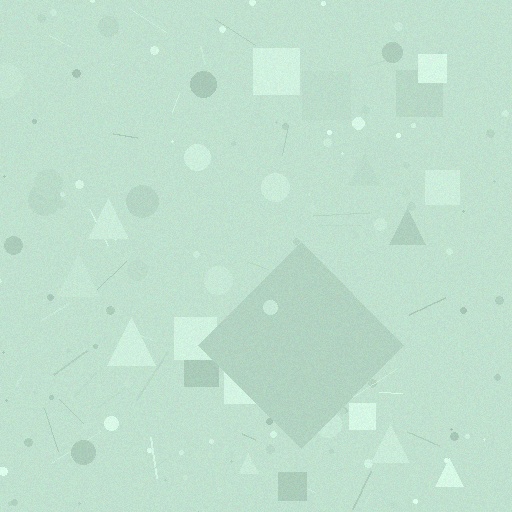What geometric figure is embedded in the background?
A diamond is embedded in the background.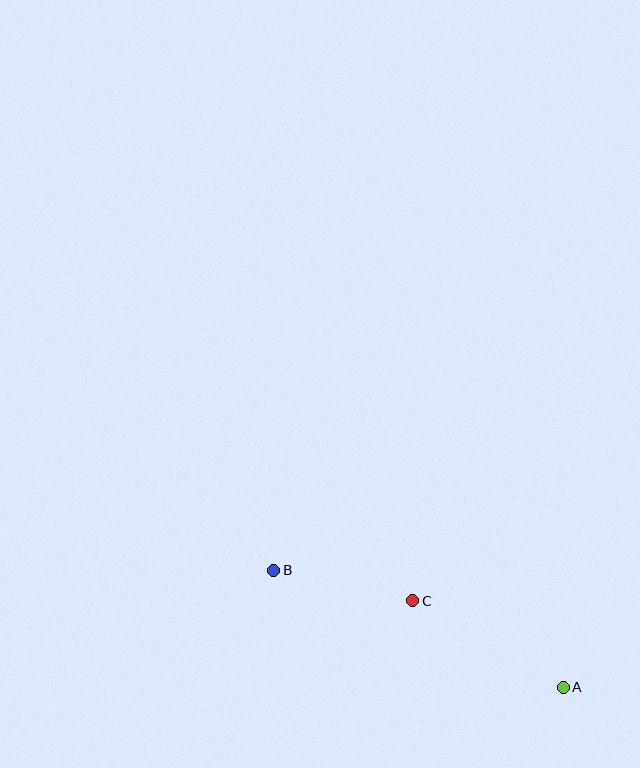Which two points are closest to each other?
Points B and C are closest to each other.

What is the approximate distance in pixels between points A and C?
The distance between A and C is approximately 174 pixels.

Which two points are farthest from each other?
Points A and B are farthest from each other.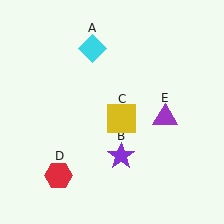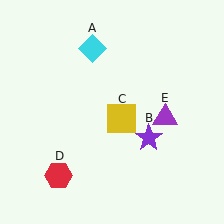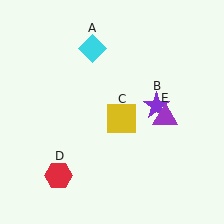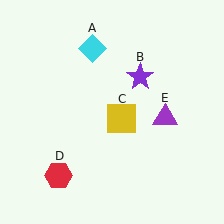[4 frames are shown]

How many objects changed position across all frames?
1 object changed position: purple star (object B).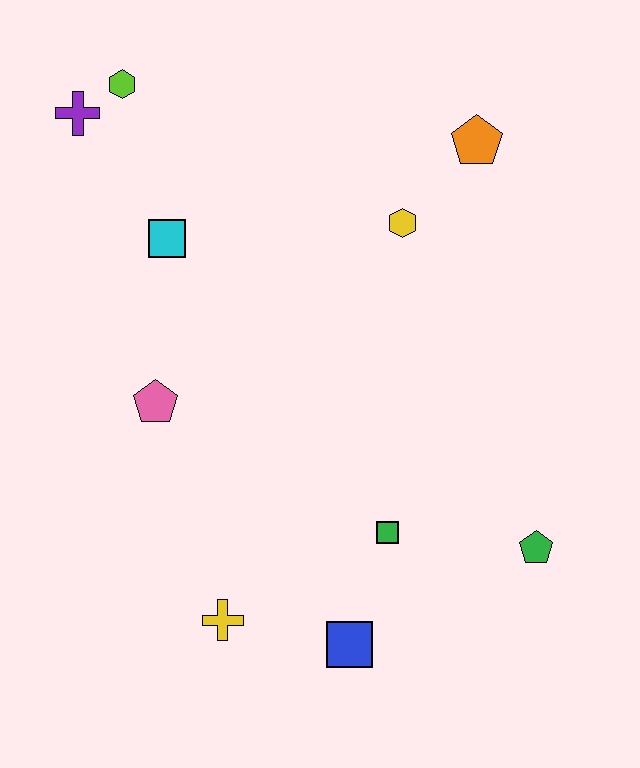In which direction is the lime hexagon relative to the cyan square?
The lime hexagon is above the cyan square.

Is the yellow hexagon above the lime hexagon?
No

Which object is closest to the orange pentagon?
The yellow hexagon is closest to the orange pentagon.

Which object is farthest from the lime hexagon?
The green pentagon is farthest from the lime hexagon.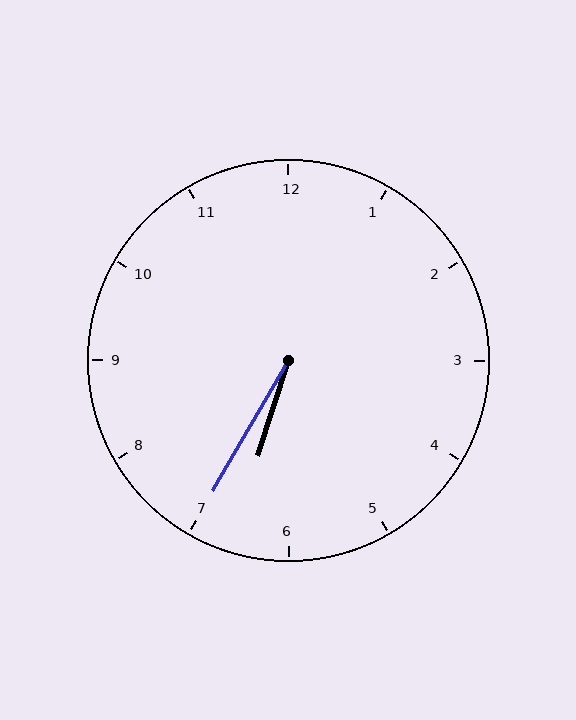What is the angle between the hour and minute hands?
Approximately 12 degrees.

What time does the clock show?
6:35.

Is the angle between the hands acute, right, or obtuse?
It is acute.